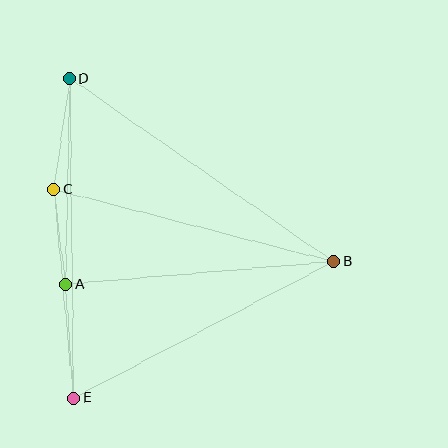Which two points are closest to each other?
Points A and C are closest to each other.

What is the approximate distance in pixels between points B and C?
The distance between B and C is approximately 289 pixels.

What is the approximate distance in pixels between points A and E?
The distance between A and E is approximately 114 pixels.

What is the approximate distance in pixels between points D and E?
The distance between D and E is approximately 320 pixels.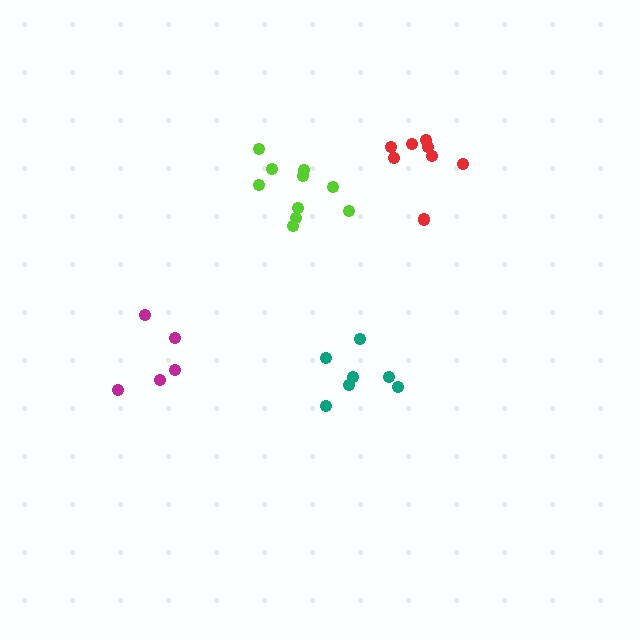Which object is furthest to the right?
The red cluster is rightmost.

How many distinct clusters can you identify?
There are 4 distinct clusters.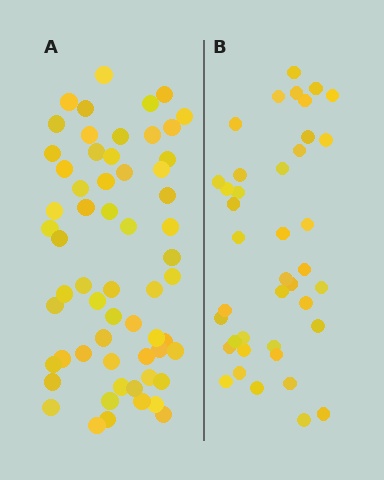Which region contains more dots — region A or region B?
Region A (the left region) has more dots.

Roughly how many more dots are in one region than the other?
Region A has approximately 20 more dots than region B.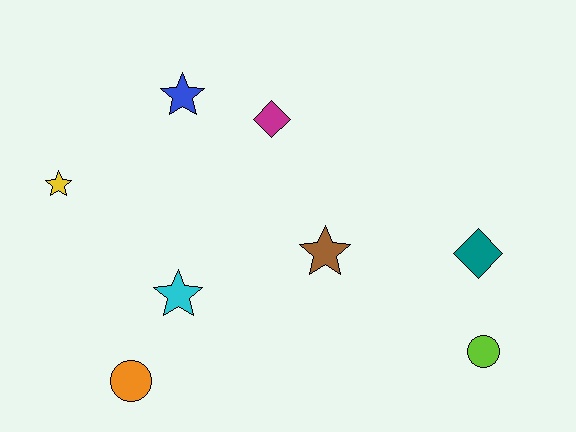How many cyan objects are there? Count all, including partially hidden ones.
There is 1 cyan object.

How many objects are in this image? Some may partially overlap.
There are 8 objects.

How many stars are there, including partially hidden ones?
There are 4 stars.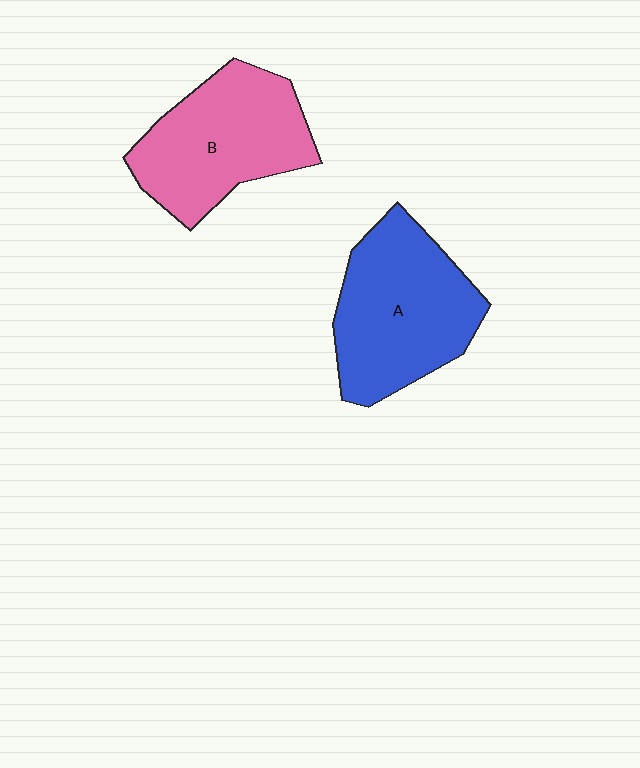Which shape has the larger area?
Shape A (blue).